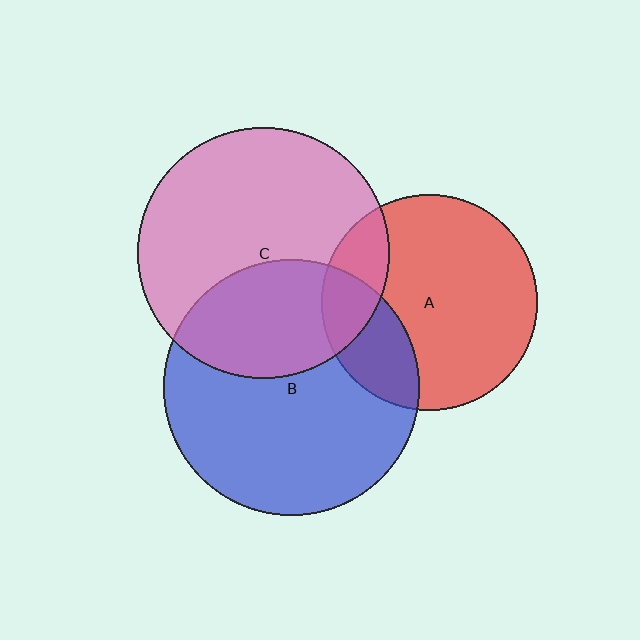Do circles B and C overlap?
Yes.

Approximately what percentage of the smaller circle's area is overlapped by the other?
Approximately 35%.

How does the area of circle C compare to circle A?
Approximately 1.4 times.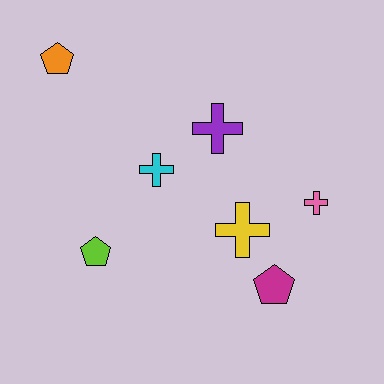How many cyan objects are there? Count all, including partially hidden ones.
There is 1 cyan object.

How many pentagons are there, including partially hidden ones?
There are 3 pentagons.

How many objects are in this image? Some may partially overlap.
There are 7 objects.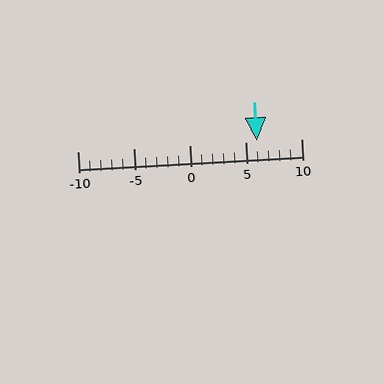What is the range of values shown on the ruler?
The ruler shows values from -10 to 10.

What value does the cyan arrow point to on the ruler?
The cyan arrow points to approximately 6.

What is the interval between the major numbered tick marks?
The major tick marks are spaced 5 units apart.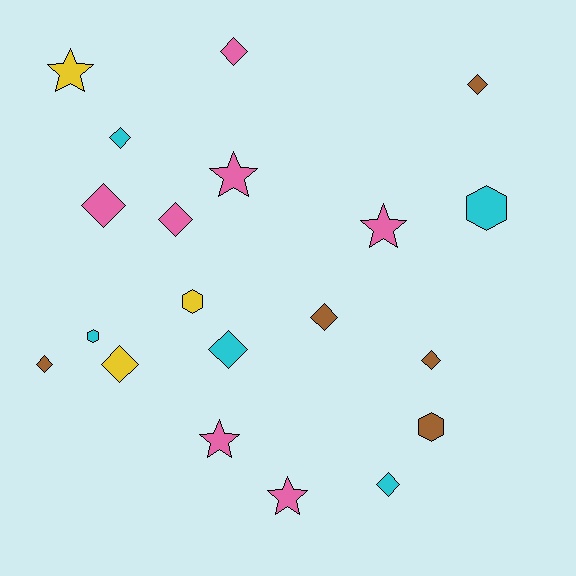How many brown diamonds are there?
There are 4 brown diamonds.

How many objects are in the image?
There are 20 objects.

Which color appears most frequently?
Pink, with 7 objects.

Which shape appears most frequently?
Diamond, with 11 objects.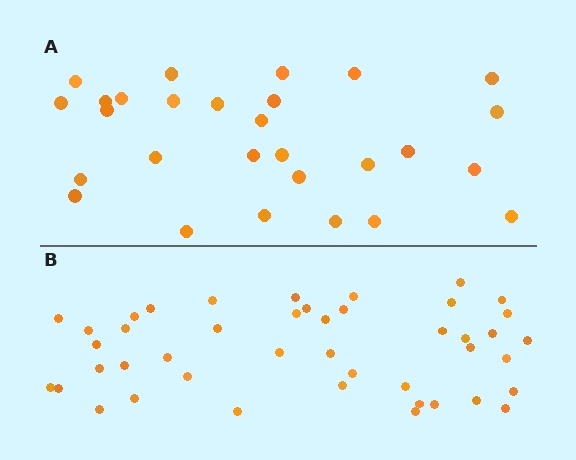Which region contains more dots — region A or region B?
Region B (the bottom region) has more dots.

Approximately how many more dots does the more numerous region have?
Region B has approximately 15 more dots than region A.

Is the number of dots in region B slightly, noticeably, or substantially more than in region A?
Region B has substantially more. The ratio is roughly 1.6 to 1.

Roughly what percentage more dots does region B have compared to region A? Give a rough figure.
About 55% more.